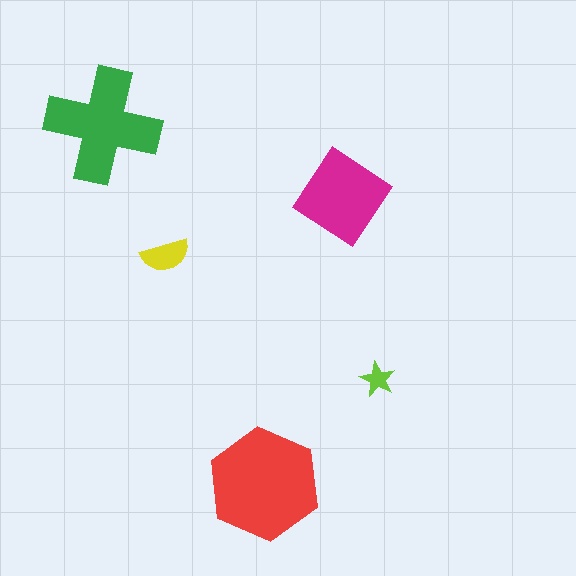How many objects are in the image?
There are 5 objects in the image.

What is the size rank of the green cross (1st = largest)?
2nd.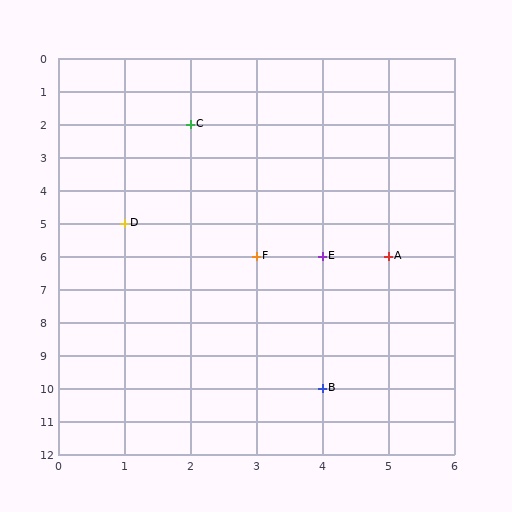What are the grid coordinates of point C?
Point C is at grid coordinates (2, 2).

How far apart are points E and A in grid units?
Points E and A are 1 column apart.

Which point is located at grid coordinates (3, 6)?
Point F is at (3, 6).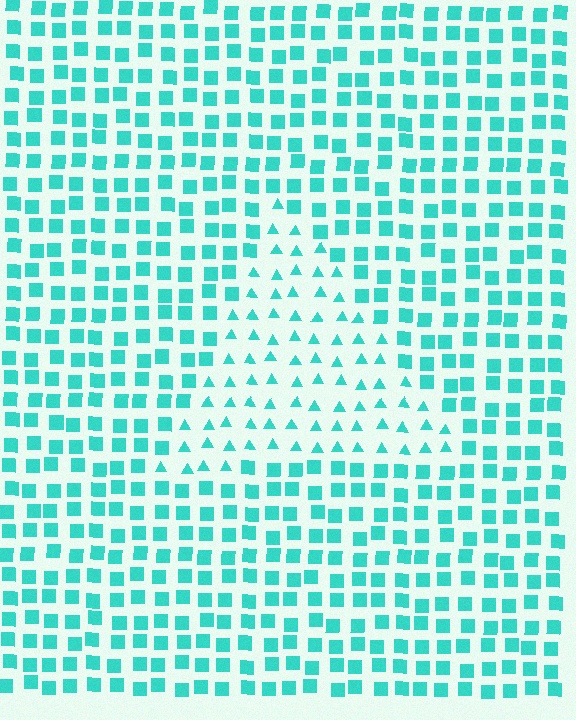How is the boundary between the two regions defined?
The boundary is defined by a change in element shape: triangles inside vs. squares outside. All elements share the same color and spacing.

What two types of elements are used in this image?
The image uses triangles inside the triangle region and squares outside it.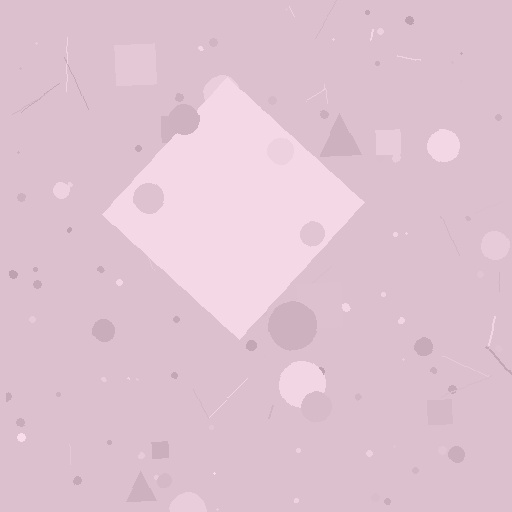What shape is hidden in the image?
A diamond is hidden in the image.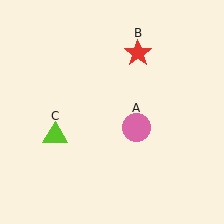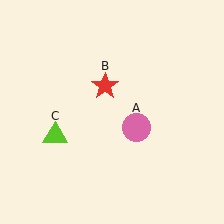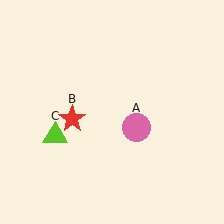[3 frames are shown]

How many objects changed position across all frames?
1 object changed position: red star (object B).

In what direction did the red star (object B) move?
The red star (object B) moved down and to the left.